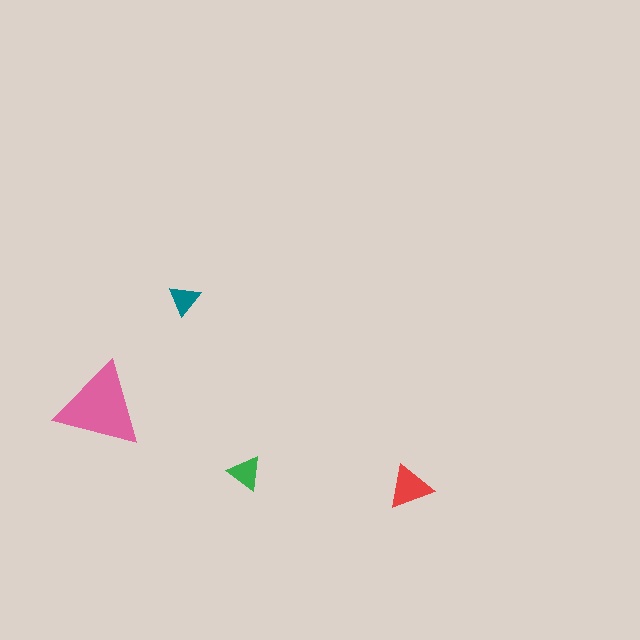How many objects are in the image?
There are 4 objects in the image.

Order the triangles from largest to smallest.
the pink one, the red one, the green one, the teal one.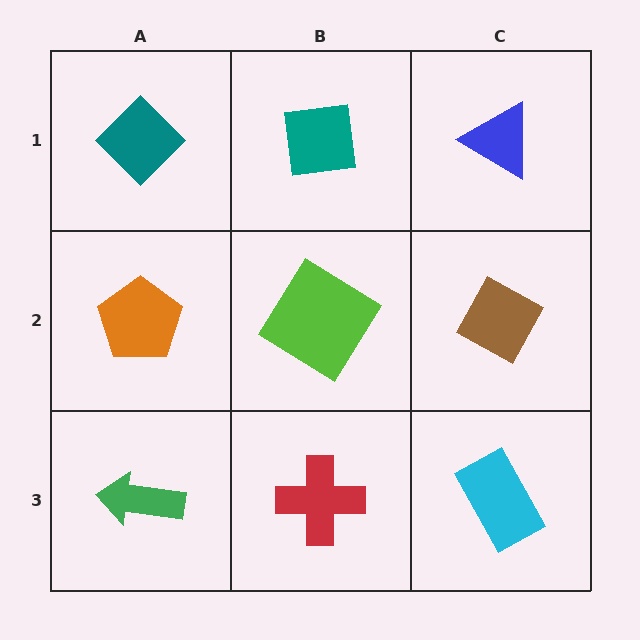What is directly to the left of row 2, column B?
An orange pentagon.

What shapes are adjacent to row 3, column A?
An orange pentagon (row 2, column A), a red cross (row 3, column B).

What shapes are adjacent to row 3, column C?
A brown diamond (row 2, column C), a red cross (row 3, column B).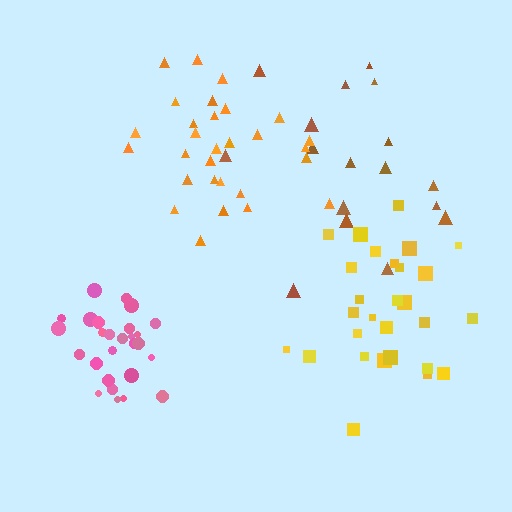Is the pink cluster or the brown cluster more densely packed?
Pink.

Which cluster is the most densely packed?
Pink.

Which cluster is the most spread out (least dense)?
Brown.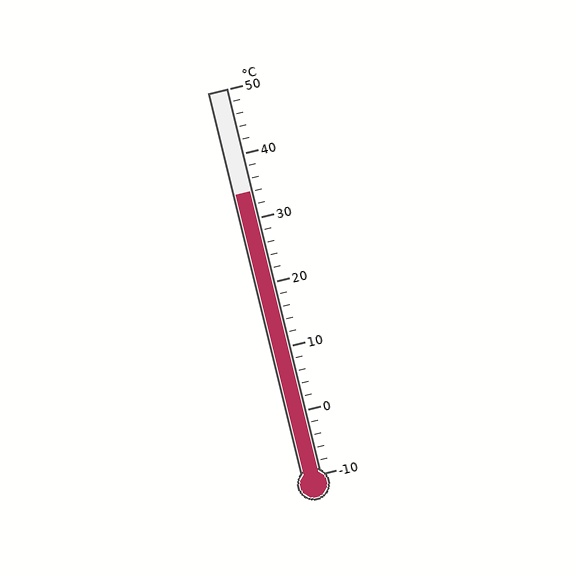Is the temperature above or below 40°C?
The temperature is below 40°C.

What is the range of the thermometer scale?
The thermometer scale ranges from -10°C to 50°C.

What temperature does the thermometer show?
The thermometer shows approximately 34°C.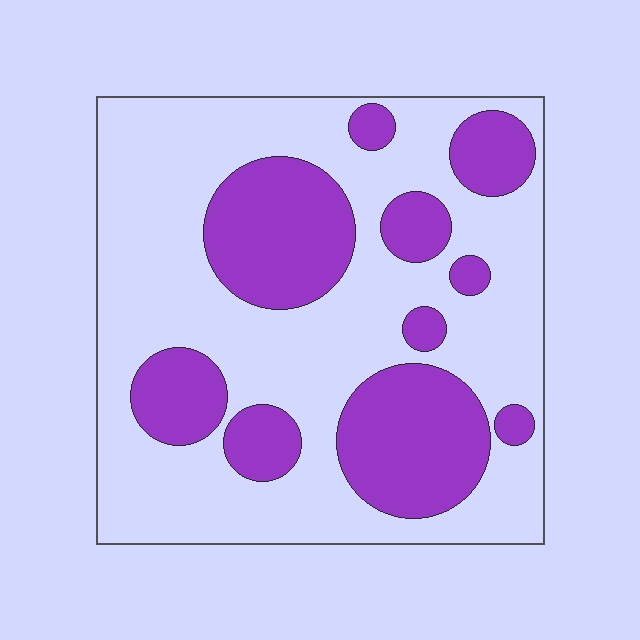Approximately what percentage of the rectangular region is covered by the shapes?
Approximately 35%.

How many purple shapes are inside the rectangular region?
10.